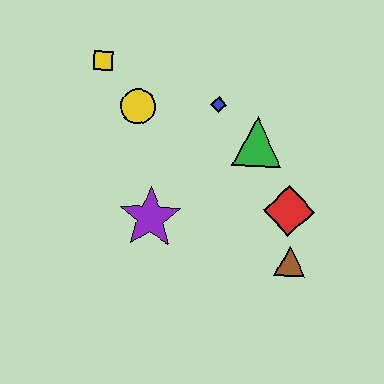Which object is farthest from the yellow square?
The brown triangle is farthest from the yellow square.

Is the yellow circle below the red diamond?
No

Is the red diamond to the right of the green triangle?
Yes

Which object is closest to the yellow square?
The yellow circle is closest to the yellow square.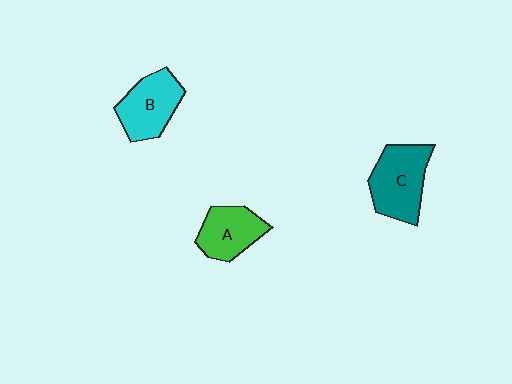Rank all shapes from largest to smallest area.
From largest to smallest: C (teal), B (cyan), A (green).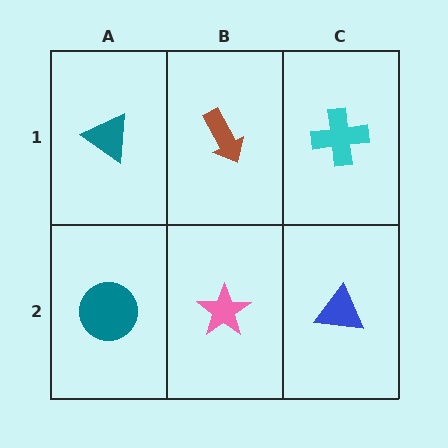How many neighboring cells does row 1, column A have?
2.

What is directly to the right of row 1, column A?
A brown arrow.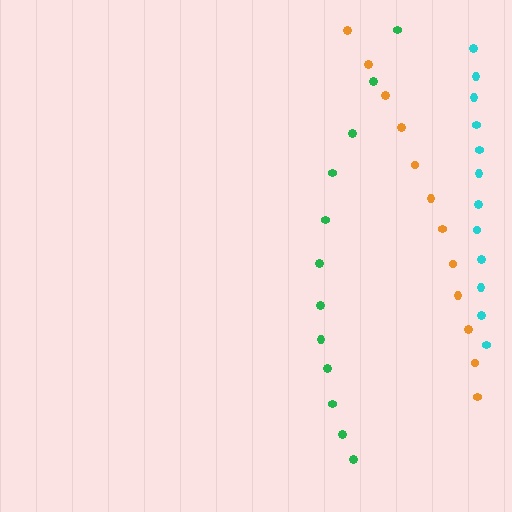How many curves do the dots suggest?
There are 3 distinct paths.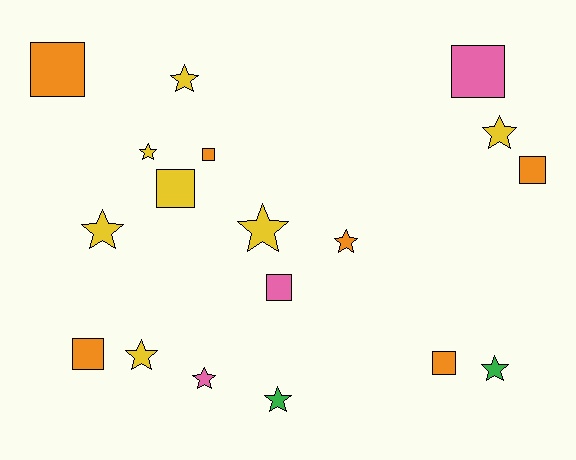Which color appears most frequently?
Yellow, with 7 objects.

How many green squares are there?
There are no green squares.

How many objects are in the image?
There are 18 objects.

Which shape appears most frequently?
Star, with 10 objects.